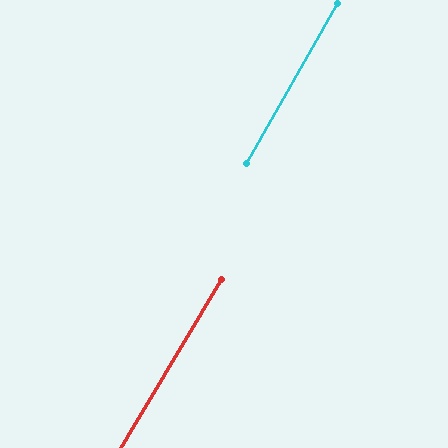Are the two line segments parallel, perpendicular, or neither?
Parallel — their directions differ by only 1.5°.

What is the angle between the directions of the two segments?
Approximately 2 degrees.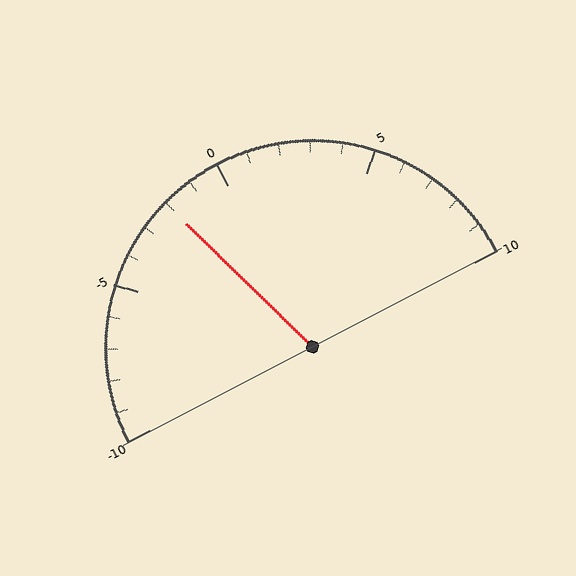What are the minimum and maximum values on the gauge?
The gauge ranges from -10 to 10.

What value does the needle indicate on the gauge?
The needle indicates approximately -2.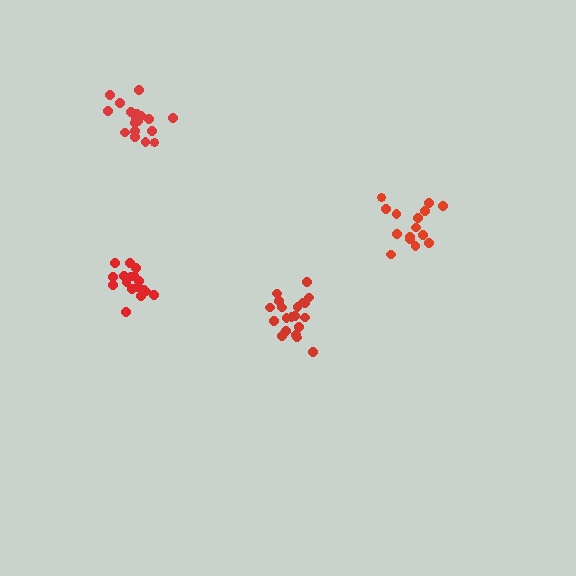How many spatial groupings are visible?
There are 4 spatial groupings.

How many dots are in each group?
Group 1: 20 dots, Group 2: 17 dots, Group 3: 20 dots, Group 4: 15 dots (72 total).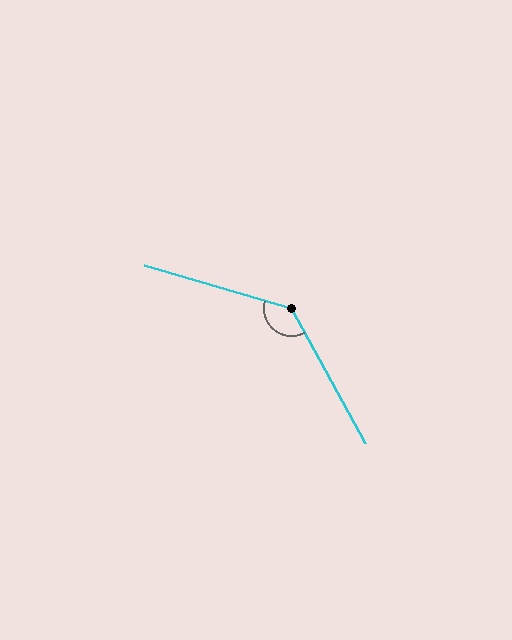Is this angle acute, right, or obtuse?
It is obtuse.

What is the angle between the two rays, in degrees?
Approximately 135 degrees.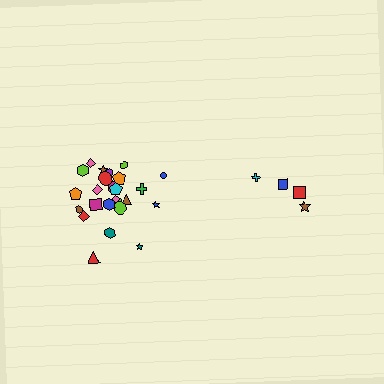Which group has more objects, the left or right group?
The left group.